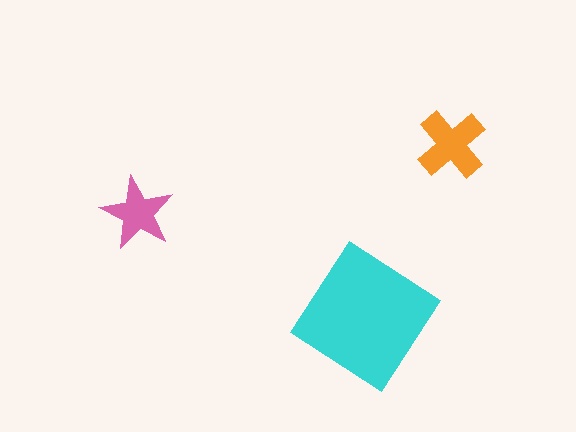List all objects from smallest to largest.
The pink star, the orange cross, the cyan diamond.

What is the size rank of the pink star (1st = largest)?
3rd.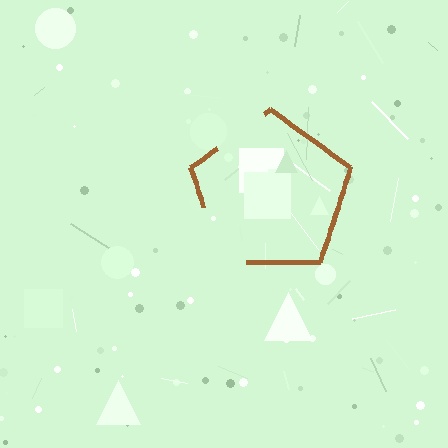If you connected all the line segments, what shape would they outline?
They would outline a pentagon.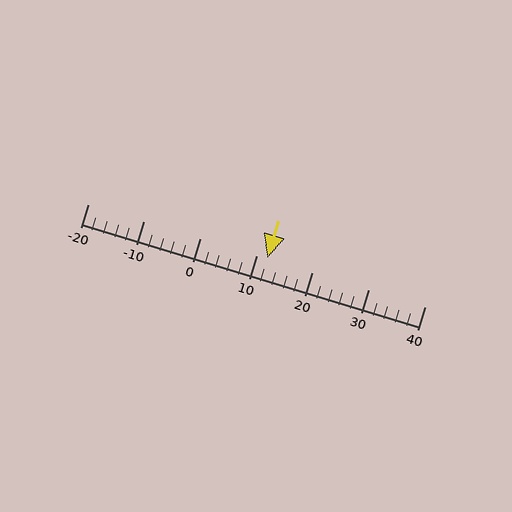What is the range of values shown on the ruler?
The ruler shows values from -20 to 40.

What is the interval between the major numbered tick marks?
The major tick marks are spaced 10 units apart.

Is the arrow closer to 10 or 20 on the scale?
The arrow is closer to 10.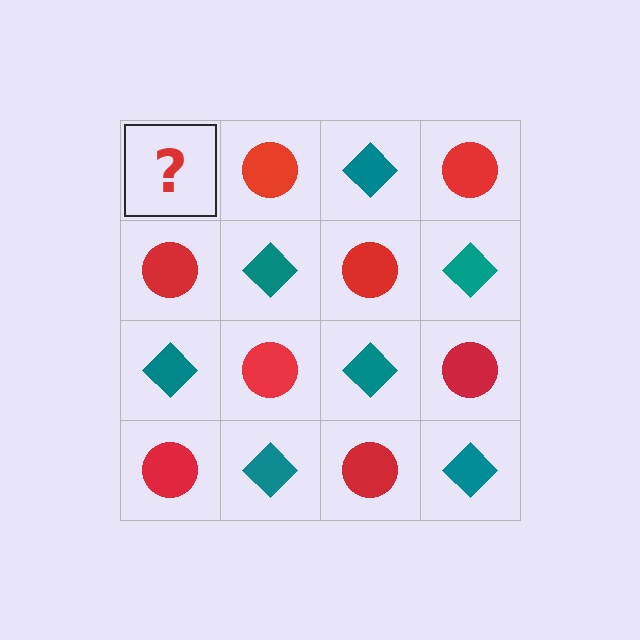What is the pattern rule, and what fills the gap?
The rule is that it alternates teal diamond and red circle in a checkerboard pattern. The gap should be filled with a teal diamond.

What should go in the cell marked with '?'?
The missing cell should contain a teal diamond.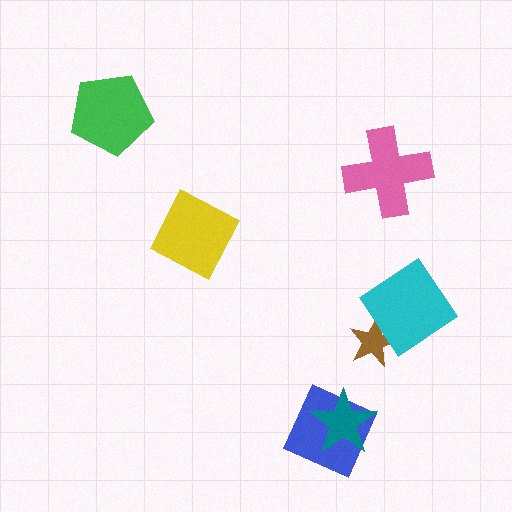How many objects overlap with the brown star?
1 object overlaps with the brown star.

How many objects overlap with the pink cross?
0 objects overlap with the pink cross.